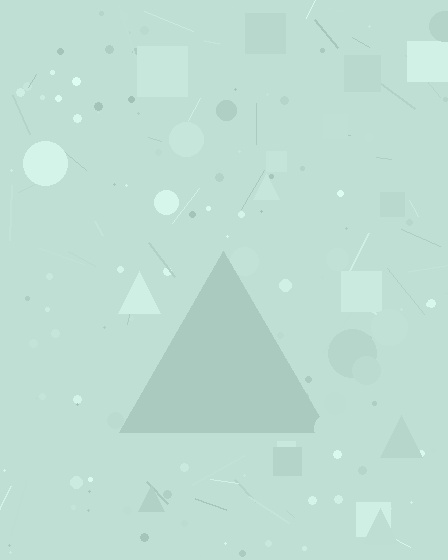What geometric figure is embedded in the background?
A triangle is embedded in the background.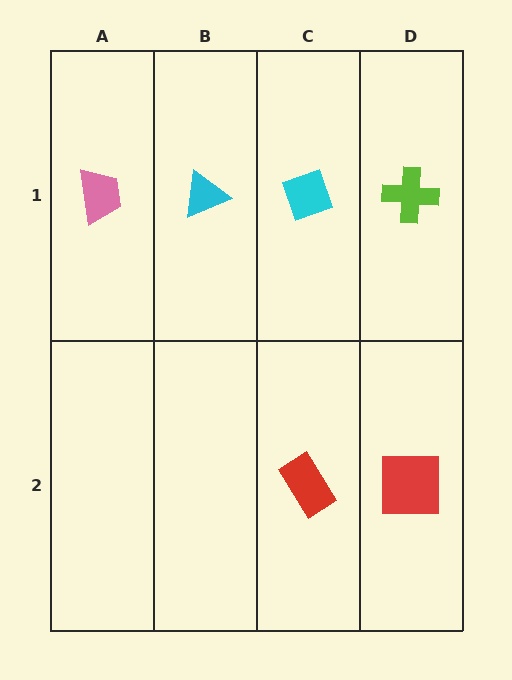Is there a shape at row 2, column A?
No, that cell is empty.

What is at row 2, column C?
A red rectangle.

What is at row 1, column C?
A cyan diamond.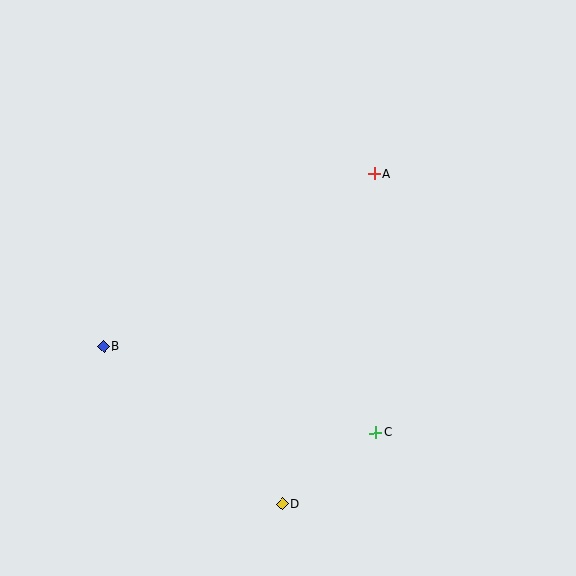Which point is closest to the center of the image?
Point A at (375, 174) is closest to the center.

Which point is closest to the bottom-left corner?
Point B is closest to the bottom-left corner.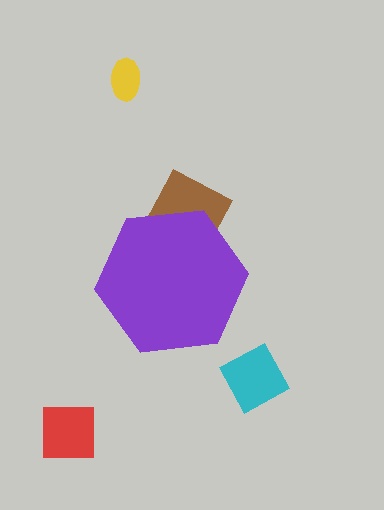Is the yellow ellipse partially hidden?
No, the yellow ellipse is fully visible.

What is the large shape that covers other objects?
A purple hexagon.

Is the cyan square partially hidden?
No, the cyan square is fully visible.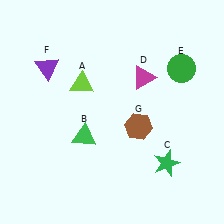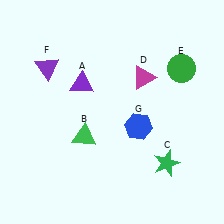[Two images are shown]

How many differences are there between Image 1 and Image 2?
There are 2 differences between the two images.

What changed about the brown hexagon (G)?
In Image 1, G is brown. In Image 2, it changed to blue.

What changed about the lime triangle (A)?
In Image 1, A is lime. In Image 2, it changed to purple.